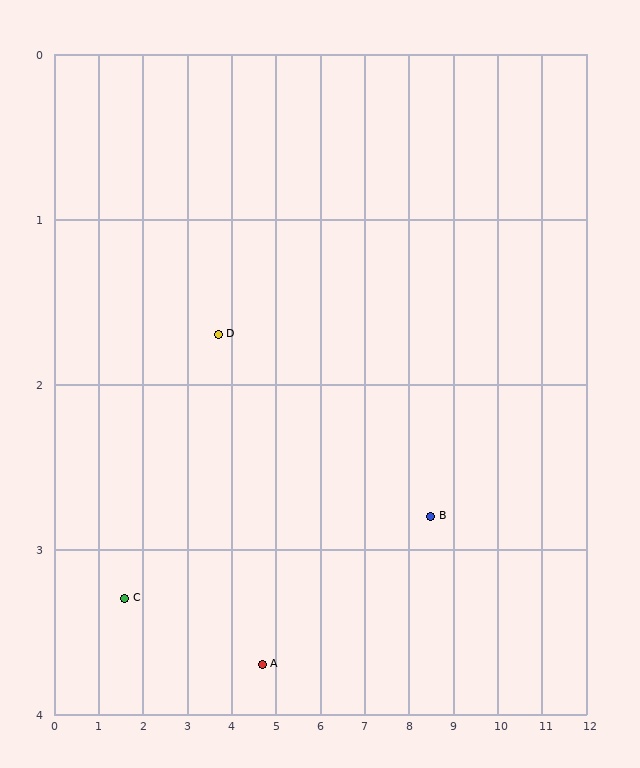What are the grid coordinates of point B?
Point B is at approximately (8.5, 2.8).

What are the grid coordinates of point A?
Point A is at approximately (4.7, 3.7).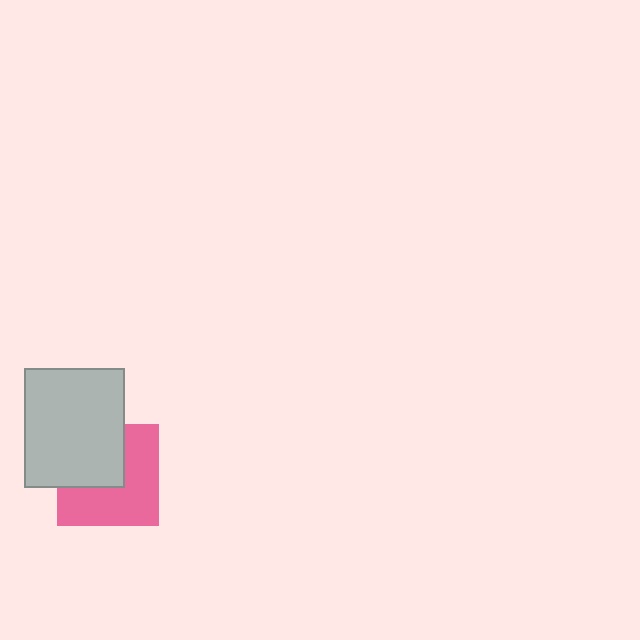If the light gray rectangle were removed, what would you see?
You would see the complete pink square.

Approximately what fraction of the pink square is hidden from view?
Roughly 42% of the pink square is hidden behind the light gray rectangle.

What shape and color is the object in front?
The object in front is a light gray rectangle.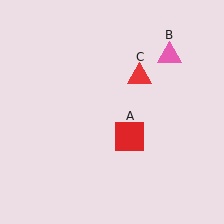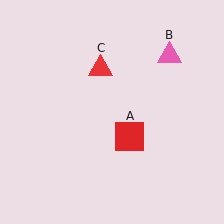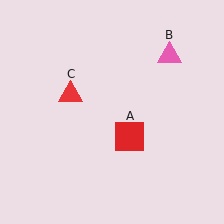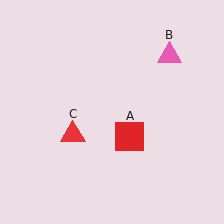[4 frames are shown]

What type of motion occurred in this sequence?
The red triangle (object C) rotated counterclockwise around the center of the scene.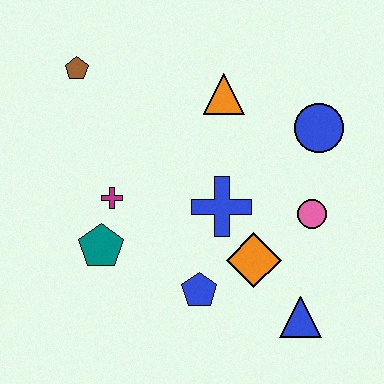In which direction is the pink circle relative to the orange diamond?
The pink circle is to the right of the orange diamond.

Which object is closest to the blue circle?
The pink circle is closest to the blue circle.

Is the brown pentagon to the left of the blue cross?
Yes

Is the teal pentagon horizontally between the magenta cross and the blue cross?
No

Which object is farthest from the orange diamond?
The brown pentagon is farthest from the orange diamond.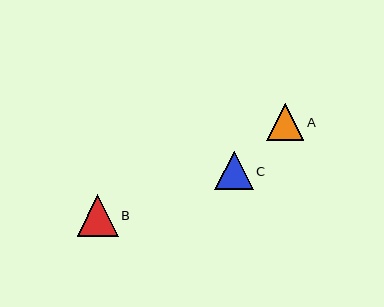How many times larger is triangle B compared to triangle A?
Triangle B is approximately 1.1 times the size of triangle A.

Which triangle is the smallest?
Triangle A is the smallest with a size of approximately 37 pixels.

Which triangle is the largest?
Triangle B is the largest with a size of approximately 41 pixels.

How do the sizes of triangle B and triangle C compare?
Triangle B and triangle C are approximately the same size.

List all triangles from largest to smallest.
From largest to smallest: B, C, A.